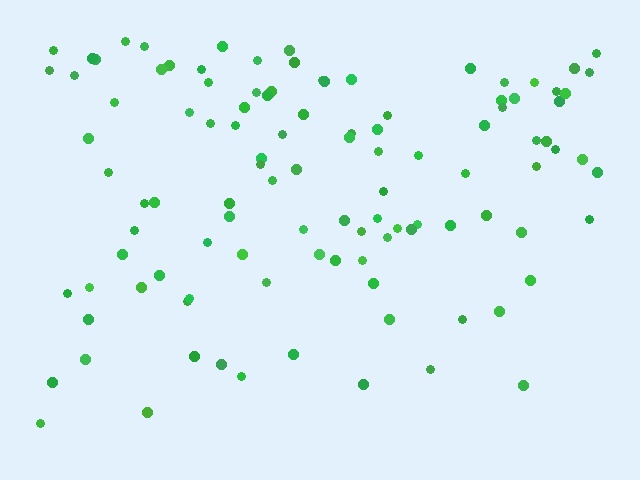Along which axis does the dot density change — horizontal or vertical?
Vertical.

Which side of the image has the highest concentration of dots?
The top.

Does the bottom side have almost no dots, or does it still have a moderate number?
Still a moderate number, just noticeably fewer than the top.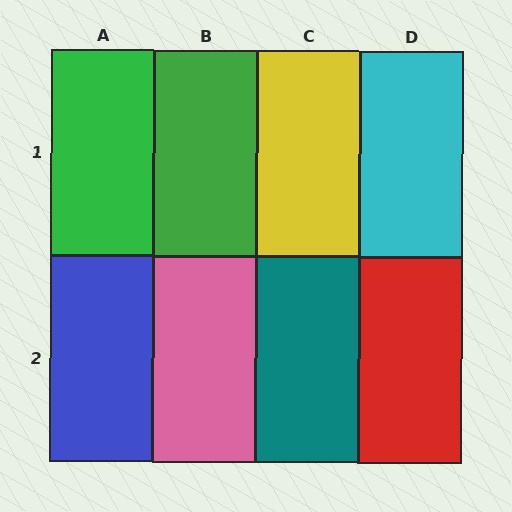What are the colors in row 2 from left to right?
Blue, pink, teal, red.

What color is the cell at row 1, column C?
Yellow.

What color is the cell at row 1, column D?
Cyan.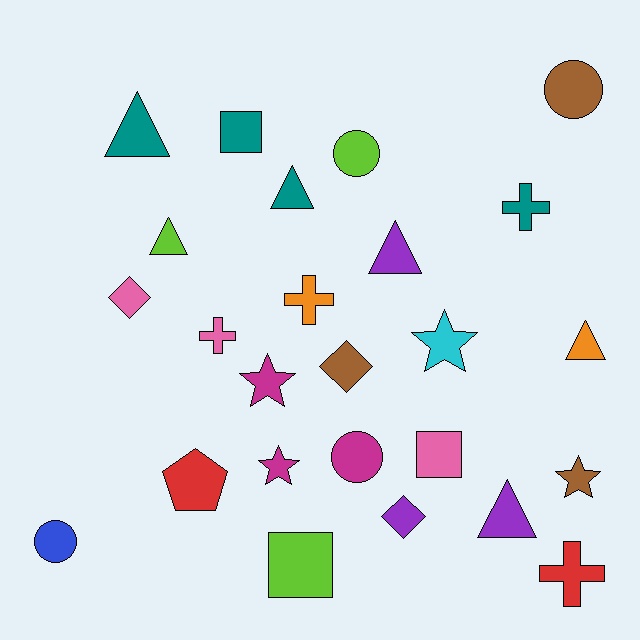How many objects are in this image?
There are 25 objects.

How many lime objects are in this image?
There are 3 lime objects.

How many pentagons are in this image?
There is 1 pentagon.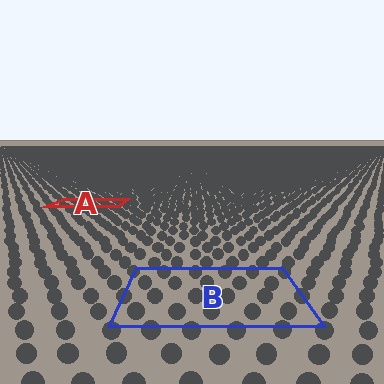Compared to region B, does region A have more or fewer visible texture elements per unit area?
Region A has more texture elements per unit area — they are packed more densely because it is farther away.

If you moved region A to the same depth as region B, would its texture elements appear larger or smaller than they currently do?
They would appear larger. At a closer depth, the same texture elements are projected at a bigger on-screen size.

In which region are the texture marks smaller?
The texture marks are smaller in region A, because it is farther away.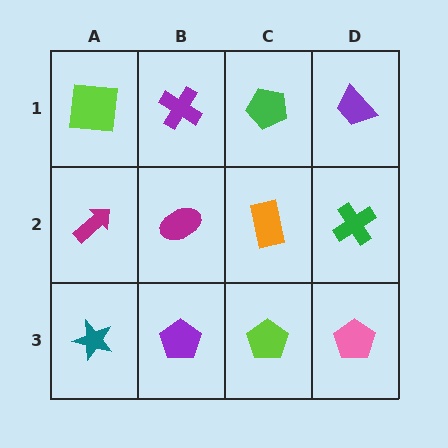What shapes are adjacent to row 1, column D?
A green cross (row 2, column D), a green pentagon (row 1, column C).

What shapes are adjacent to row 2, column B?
A purple cross (row 1, column B), a purple pentagon (row 3, column B), a magenta arrow (row 2, column A), an orange rectangle (row 2, column C).